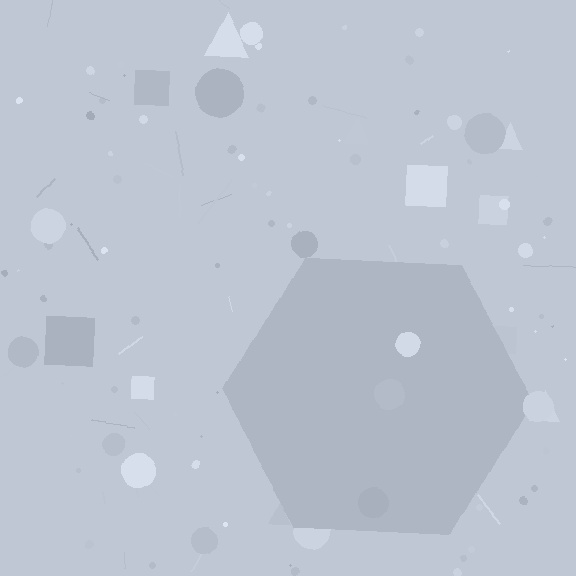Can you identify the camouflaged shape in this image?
The camouflaged shape is a hexagon.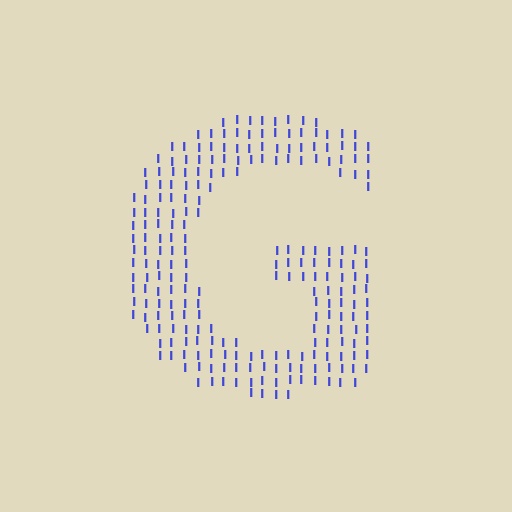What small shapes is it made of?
It is made of small letter I's.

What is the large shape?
The large shape is the letter G.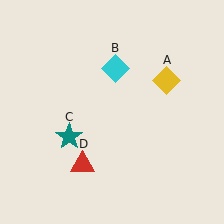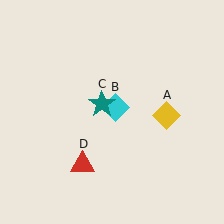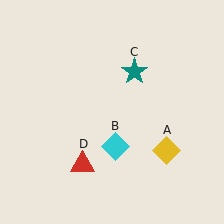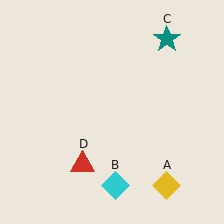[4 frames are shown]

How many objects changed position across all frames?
3 objects changed position: yellow diamond (object A), cyan diamond (object B), teal star (object C).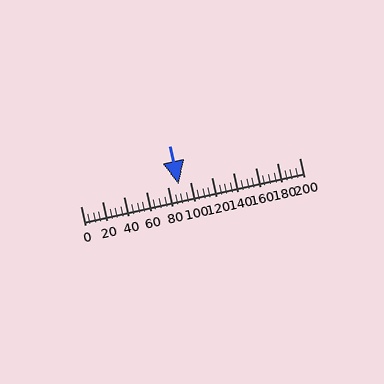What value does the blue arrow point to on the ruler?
The blue arrow points to approximately 90.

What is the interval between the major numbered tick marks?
The major tick marks are spaced 20 units apart.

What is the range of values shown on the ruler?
The ruler shows values from 0 to 200.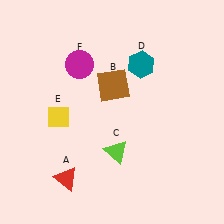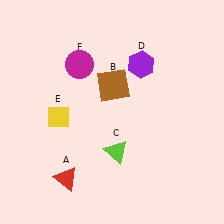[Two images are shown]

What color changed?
The hexagon (D) changed from teal in Image 1 to purple in Image 2.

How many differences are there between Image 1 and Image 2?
There is 1 difference between the two images.